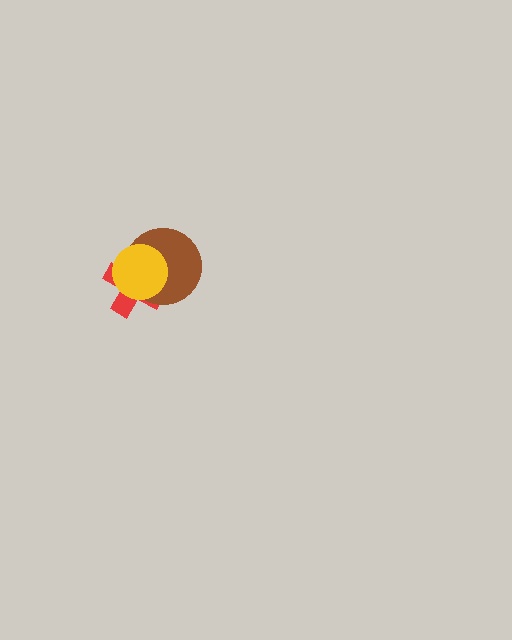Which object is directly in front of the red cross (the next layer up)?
The brown circle is directly in front of the red cross.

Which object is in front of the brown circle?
The yellow circle is in front of the brown circle.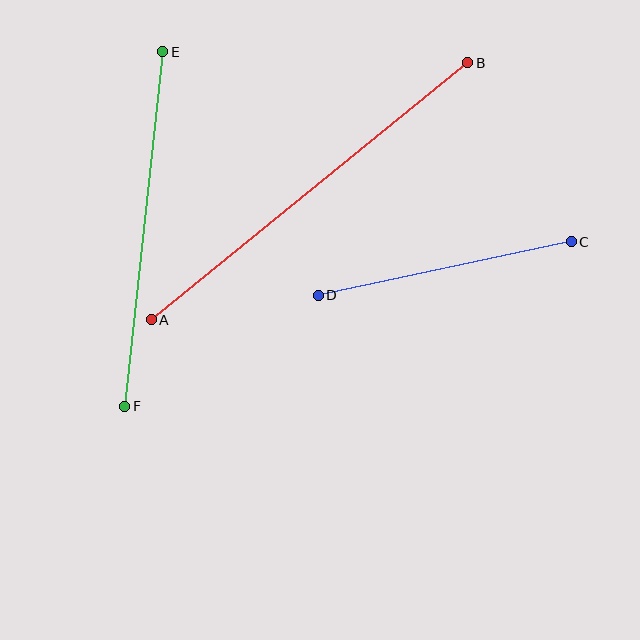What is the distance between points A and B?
The distance is approximately 408 pixels.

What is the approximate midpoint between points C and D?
The midpoint is at approximately (445, 268) pixels.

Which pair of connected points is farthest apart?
Points A and B are farthest apart.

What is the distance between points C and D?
The distance is approximately 259 pixels.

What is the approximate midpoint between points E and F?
The midpoint is at approximately (144, 229) pixels.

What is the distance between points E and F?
The distance is approximately 357 pixels.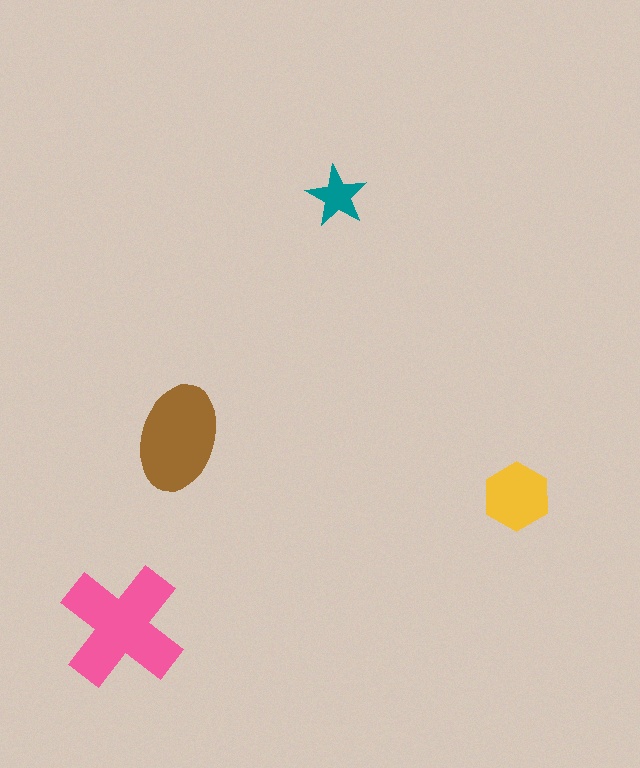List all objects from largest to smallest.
The pink cross, the brown ellipse, the yellow hexagon, the teal star.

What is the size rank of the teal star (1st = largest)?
4th.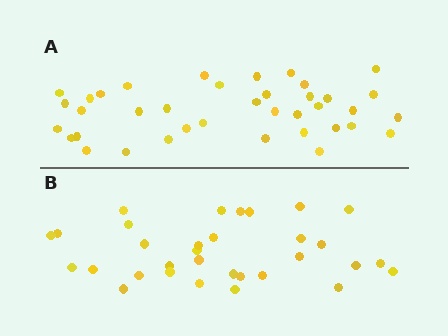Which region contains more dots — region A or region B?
Region A (the top region) has more dots.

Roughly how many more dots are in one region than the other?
Region A has about 6 more dots than region B.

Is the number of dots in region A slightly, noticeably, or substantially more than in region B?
Region A has only slightly more — the two regions are fairly close. The ratio is roughly 1.2 to 1.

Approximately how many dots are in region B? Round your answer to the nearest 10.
About 30 dots. (The exact count is 32, which rounds to 30.)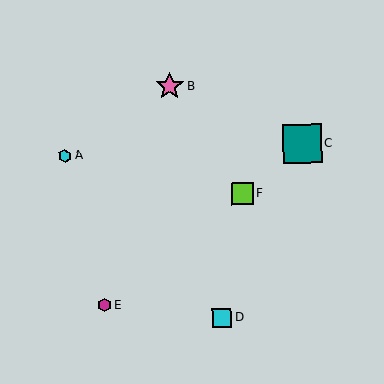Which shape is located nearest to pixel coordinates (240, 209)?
The lime square (labeled F) at (243, 194) is nearest to that location.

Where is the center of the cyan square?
The center of the cyan square is at (222, 318).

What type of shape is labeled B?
Shape B is a pink star.